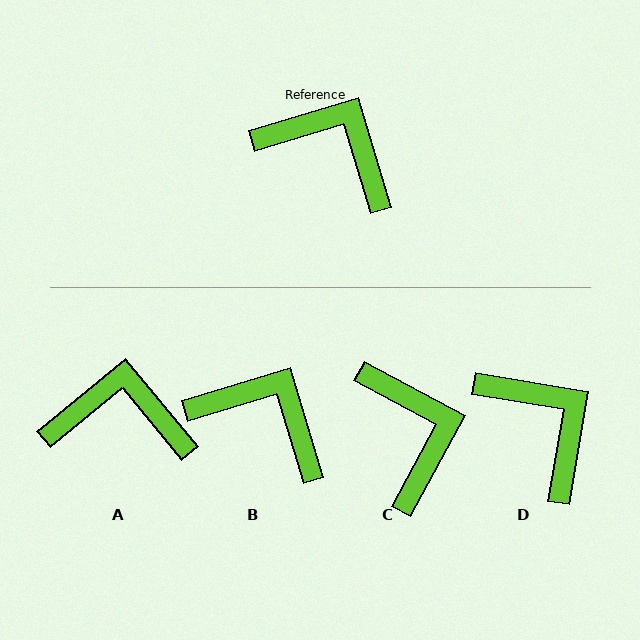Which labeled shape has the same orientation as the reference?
B.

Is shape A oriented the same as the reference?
No, it is off by about 23 degrees.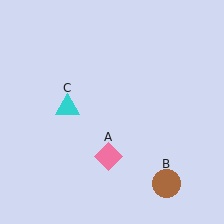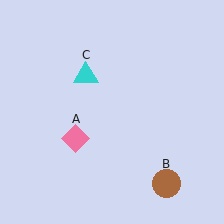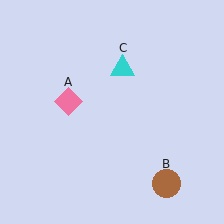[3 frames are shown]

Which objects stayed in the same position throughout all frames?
Brown circle (object B) remained stationary.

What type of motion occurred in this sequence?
The pink diamond (object A), cyan triangle (object C) rotated clockwise around the center of the scene.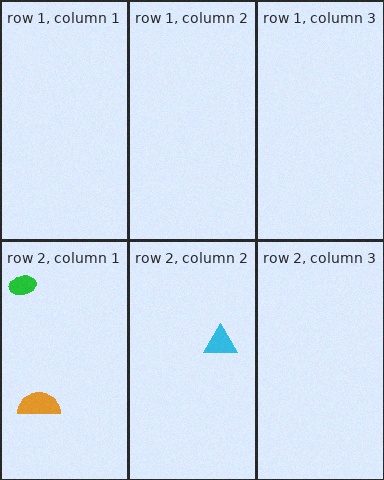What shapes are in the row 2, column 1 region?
The green ellipse, the orange semicircle.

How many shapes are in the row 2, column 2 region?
1.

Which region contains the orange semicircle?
The row 2, column 1 region.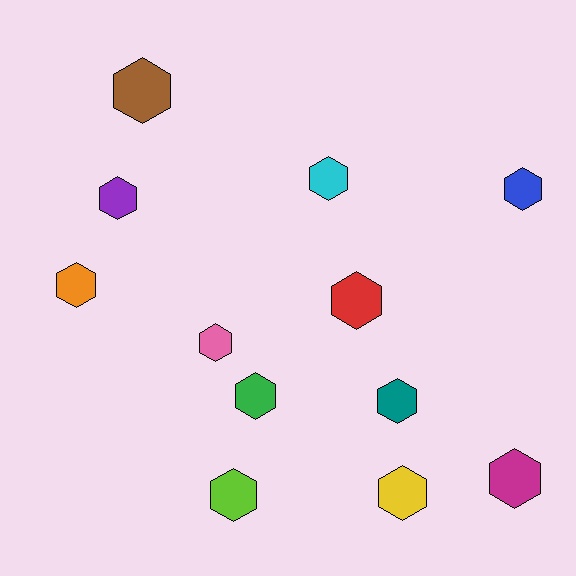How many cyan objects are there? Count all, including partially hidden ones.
There is 1 cyan object.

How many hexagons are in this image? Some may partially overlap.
There are 12 hexagons.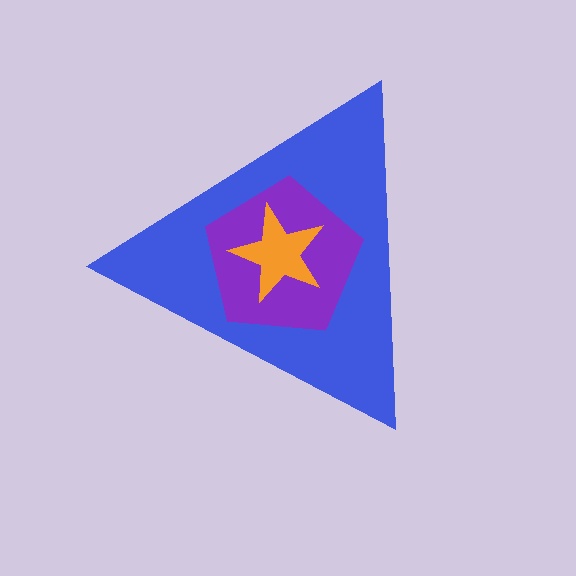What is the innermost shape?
The orange star.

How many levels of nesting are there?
3.